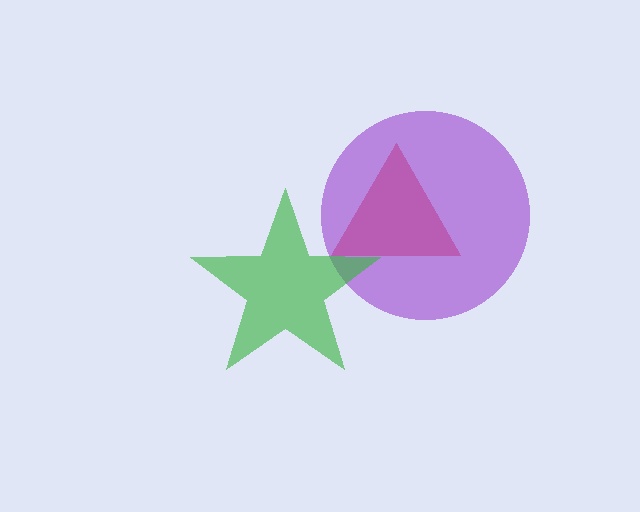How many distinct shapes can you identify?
There are 3 distinct shapes: a red triangle, a purple circle, a green star.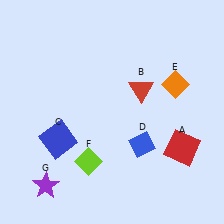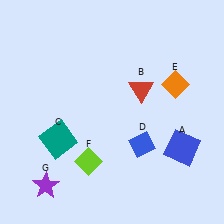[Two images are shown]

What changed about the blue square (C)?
In Image 1, C is blue. In Image 2, it changed to teal.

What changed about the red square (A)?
In Image 1, A is red. In Image 2, it changed to blue.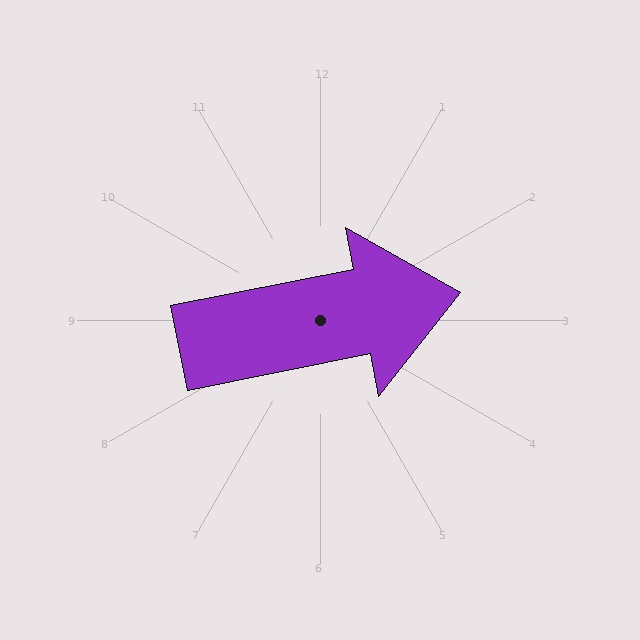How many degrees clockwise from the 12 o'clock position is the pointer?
Approximately 79 degrees.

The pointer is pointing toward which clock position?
Roughly 3 o'clock.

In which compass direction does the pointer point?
East.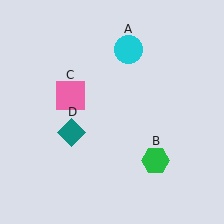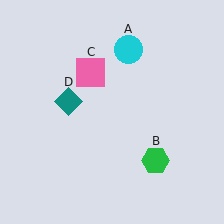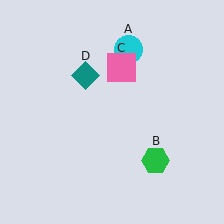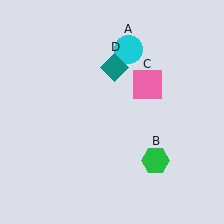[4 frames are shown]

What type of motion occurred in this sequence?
The pink square (object C), teal diamond (object D) rotated clockwise around the center of the scene.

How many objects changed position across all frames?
2 objects changed position: pink square (object C), teal diamond (object D).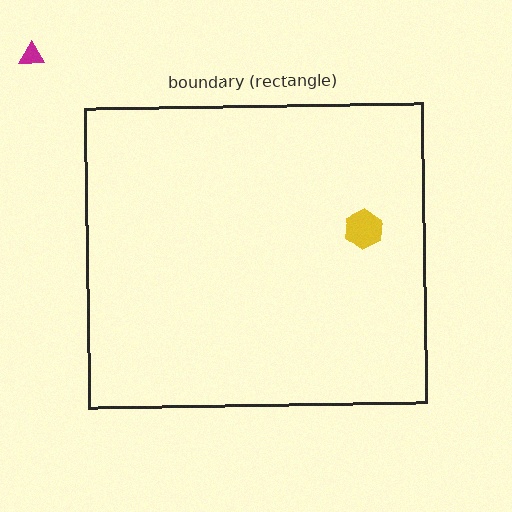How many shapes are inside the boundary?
1 inside, 1 outside.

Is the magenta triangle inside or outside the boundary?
Outside.